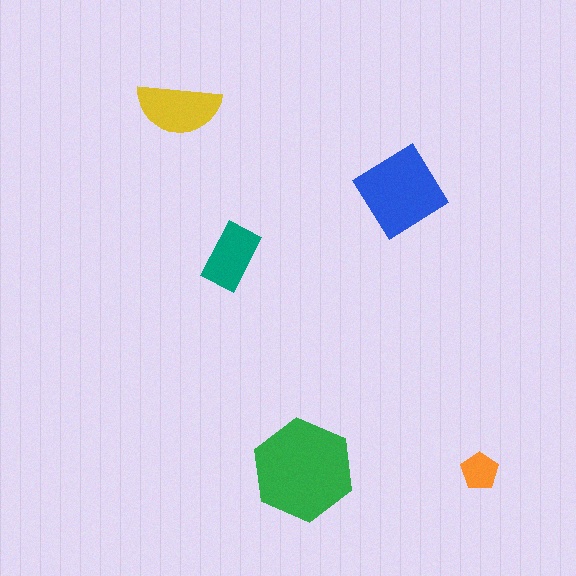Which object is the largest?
The green hexagon.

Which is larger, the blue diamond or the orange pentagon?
The blue diamond.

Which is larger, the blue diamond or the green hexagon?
The green hexagon.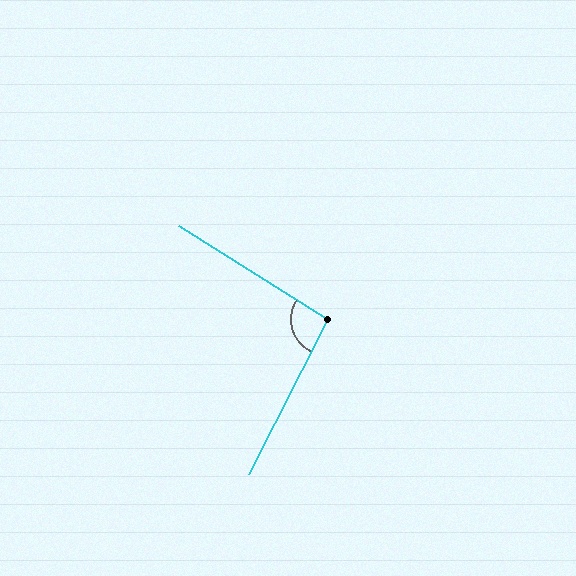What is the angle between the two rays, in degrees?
Approximately 95 degrees.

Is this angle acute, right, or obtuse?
It is obtuse.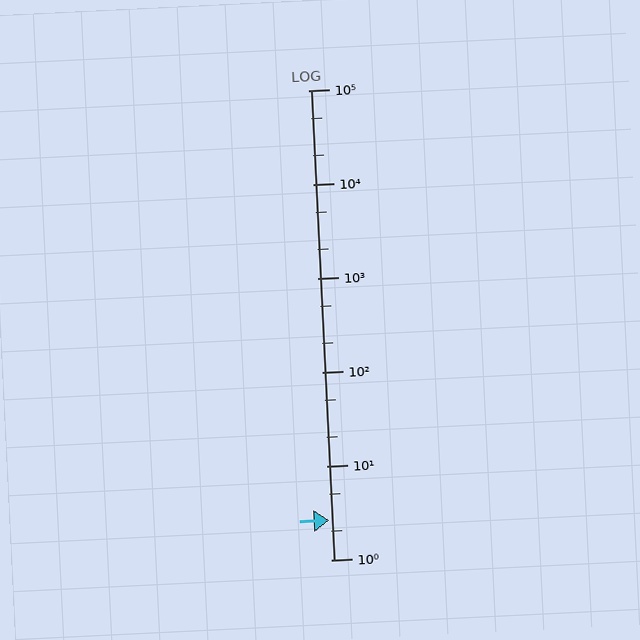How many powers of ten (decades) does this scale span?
The scale spans 5 decades, from 1 to 100000.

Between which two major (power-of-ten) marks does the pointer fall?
The pointer is between 1 and 10.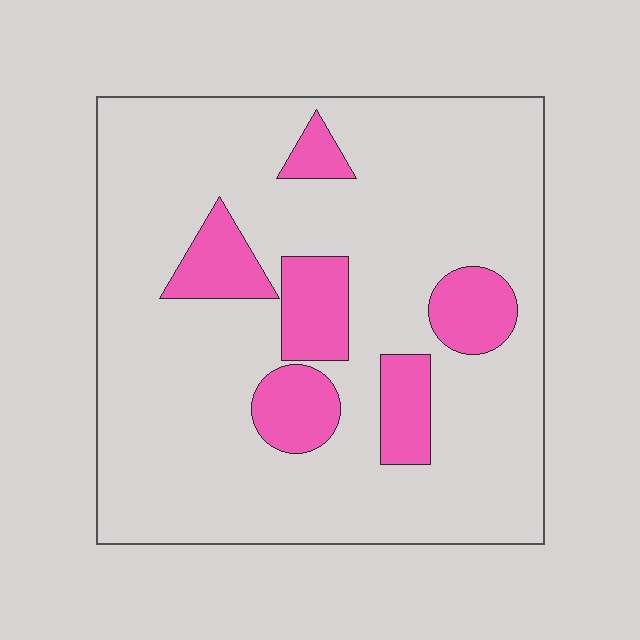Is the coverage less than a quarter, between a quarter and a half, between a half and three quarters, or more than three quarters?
Less than a quarter.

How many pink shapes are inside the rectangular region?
6.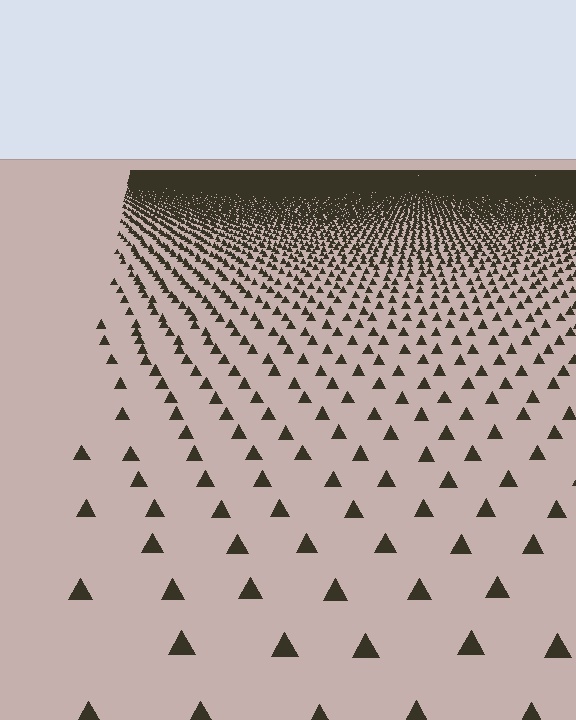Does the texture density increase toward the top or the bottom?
Density increases toward the top.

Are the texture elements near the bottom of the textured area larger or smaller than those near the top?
Larger. Near the bottom, elements are closer to the viewer and appear at a bigger on-screen size.